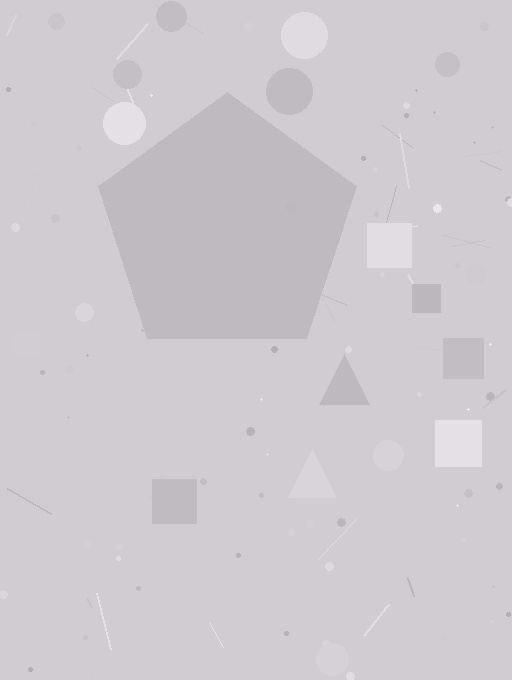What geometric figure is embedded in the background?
A pentagon is embedded in the background.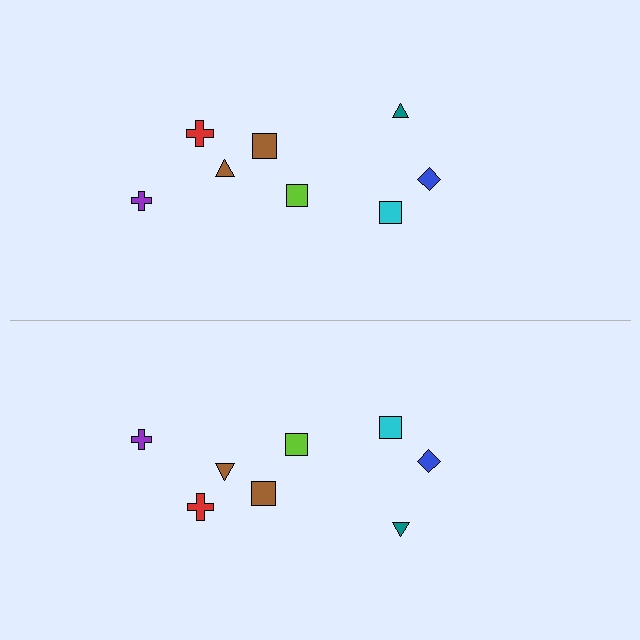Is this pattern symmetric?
Yes, this pattern has bilateral (reflection) symmetry.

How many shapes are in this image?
There are 16 shapes in this image.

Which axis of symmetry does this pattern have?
The pattern has a horizontal axis of symmetry running through the center of the image.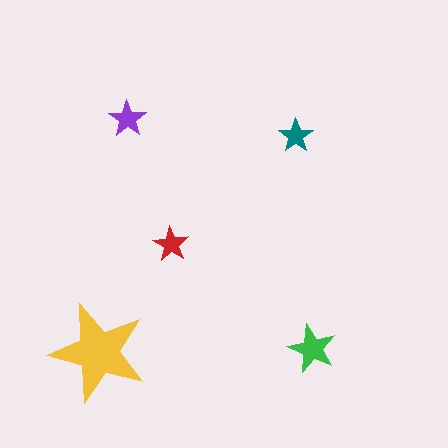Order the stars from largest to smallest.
the yellow one, the green one, the purple one, the red one, the teal one.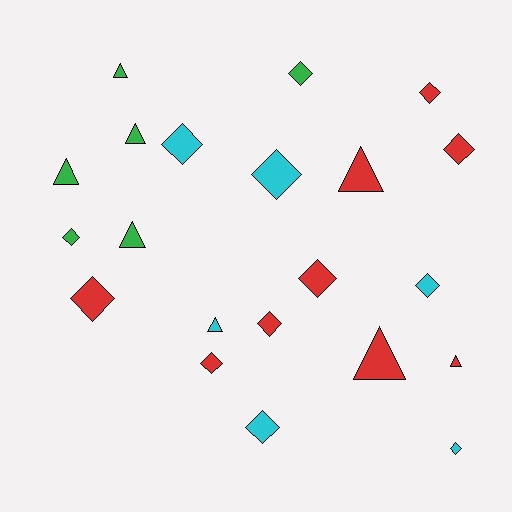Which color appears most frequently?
Red, with 9 objects.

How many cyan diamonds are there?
There are 5 cyan diamonds.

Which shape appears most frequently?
Diamond, with 13 objects.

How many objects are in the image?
There are 21 objects.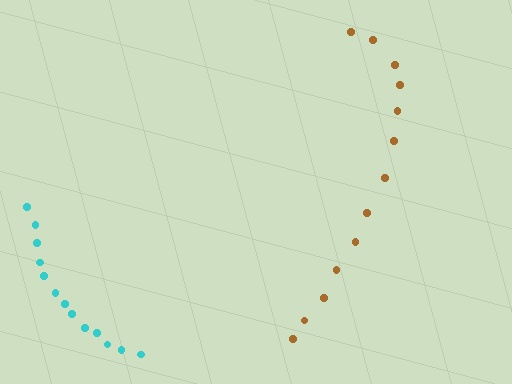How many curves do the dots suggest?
There are 2 distinct paths.